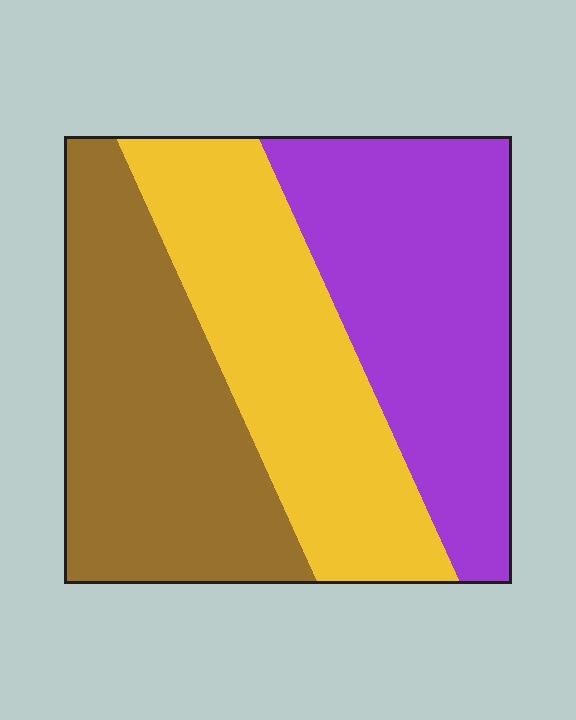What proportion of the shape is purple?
Purple covers around 35% of the shape.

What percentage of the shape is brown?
Brown takes up about one third (1/3) of the shape.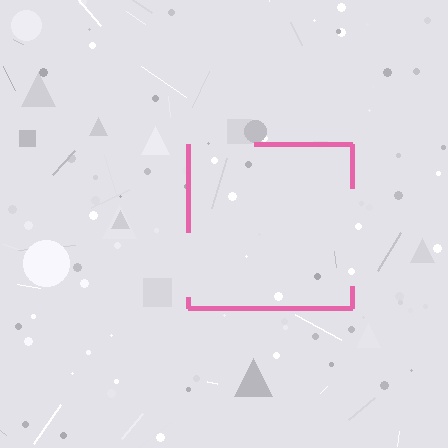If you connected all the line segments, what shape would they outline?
They would outline a square.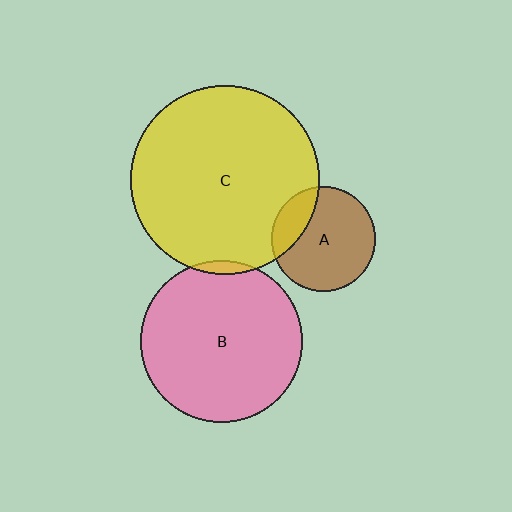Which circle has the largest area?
Circle C (yellow).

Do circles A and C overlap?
Yes.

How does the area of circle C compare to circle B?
Approximately 1.4 times.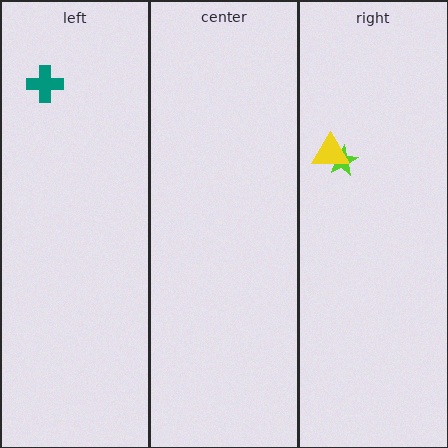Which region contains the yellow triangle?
The right region.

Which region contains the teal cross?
The left region.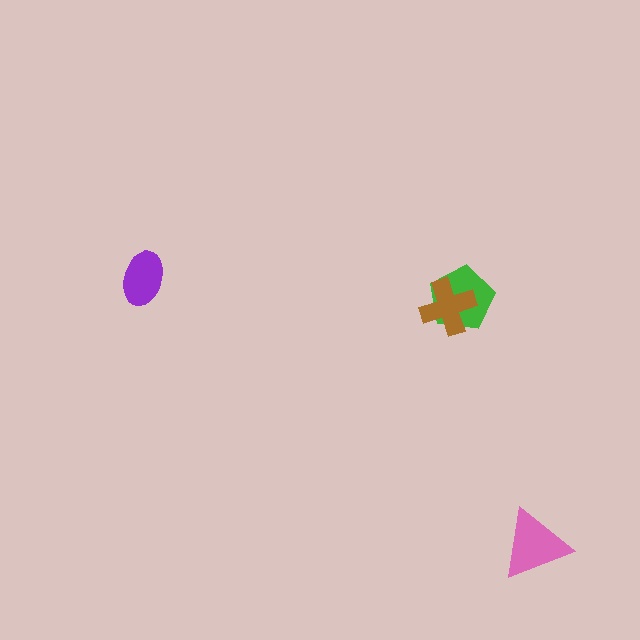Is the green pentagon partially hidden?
Yes, it is partially covered by another shape.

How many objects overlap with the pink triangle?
0 objects overlap with the pink triangle.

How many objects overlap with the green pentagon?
1 object overlaps with the green pentagon.